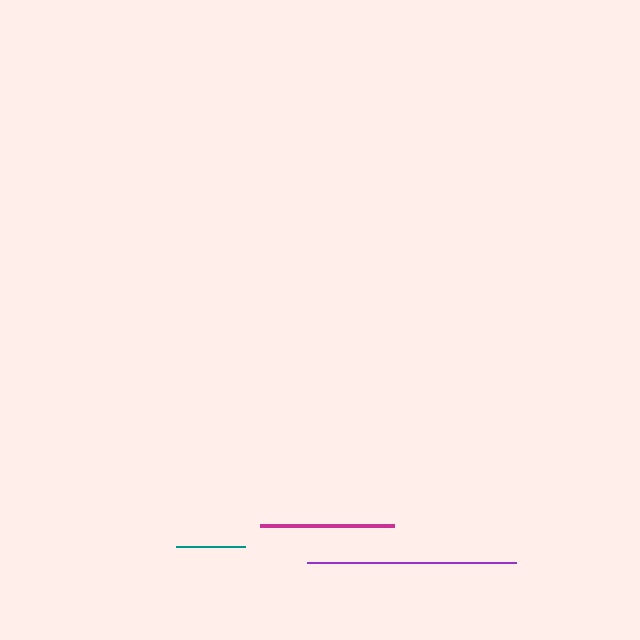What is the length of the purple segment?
The purple segment is approximately 209 pixels long.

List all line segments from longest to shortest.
From longest to shortest: purple, magenta, teal.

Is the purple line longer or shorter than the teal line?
The purple line is longer than the teal line.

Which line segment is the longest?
The purple line is the longest at approximately 209 pixels.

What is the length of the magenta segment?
The magenta segment is approximately 134 pixels long.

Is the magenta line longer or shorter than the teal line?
The magenta line is longer than the teal line.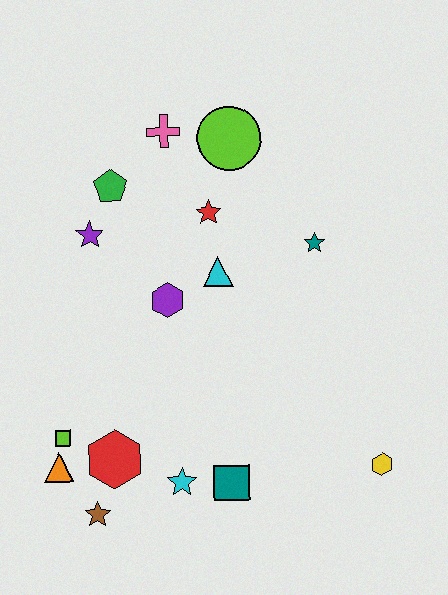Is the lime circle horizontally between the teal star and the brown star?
Yes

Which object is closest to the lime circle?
The pink cross is closest to the lime circle.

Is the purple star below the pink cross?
Yes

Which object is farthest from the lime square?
The lime circle is farthest from the lime square.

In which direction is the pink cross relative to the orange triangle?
The pink cross is above the orange triangle.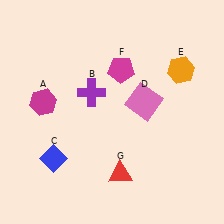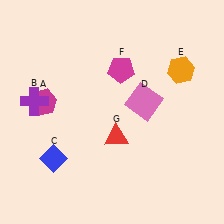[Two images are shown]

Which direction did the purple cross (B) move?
The purple cross (B) moved left.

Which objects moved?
The objects that moved are: the purple cross (B), the red triangle (G).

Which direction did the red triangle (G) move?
The red triangle (G) moved up.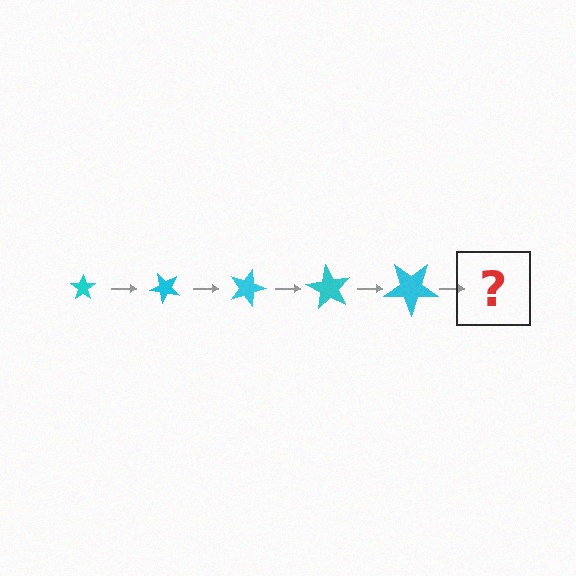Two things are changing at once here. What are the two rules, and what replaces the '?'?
The two rules are that the star grows larger each step and it rotates 45 degrees each step. The '?' should be a star, larger than the previous one and rotated 225 degrees from the start.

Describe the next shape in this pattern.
It should be a star, larger than the previous one and rotated 225 degrees from the start.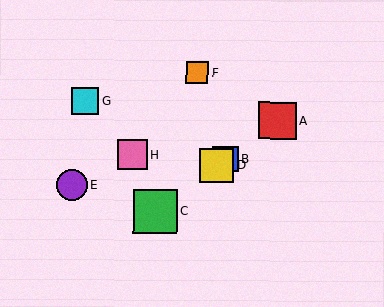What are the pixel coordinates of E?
Object E is at (72, 185).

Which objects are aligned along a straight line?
Objects A, B, C, D are aligned along a straight line.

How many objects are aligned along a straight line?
4 objects (A, B, C, D) are aligned along a straight line.